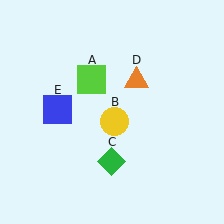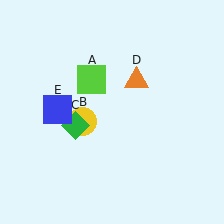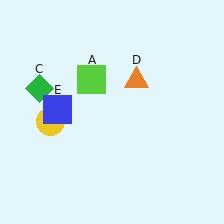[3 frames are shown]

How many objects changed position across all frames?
2 objects changed position: yellow circle (object B), green diamond (object C).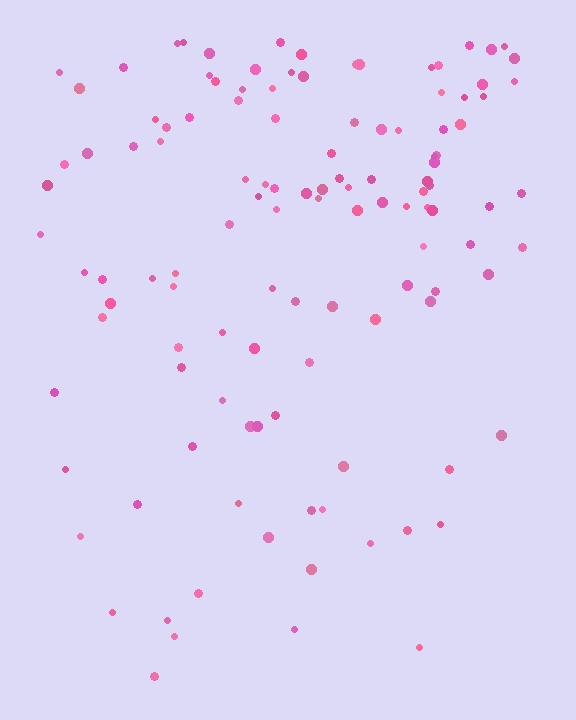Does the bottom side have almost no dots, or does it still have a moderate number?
Still a moderate number, just noticeably fewer than the top.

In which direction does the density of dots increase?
From bottom to top, with the top side densest.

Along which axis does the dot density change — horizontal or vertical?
Vertical.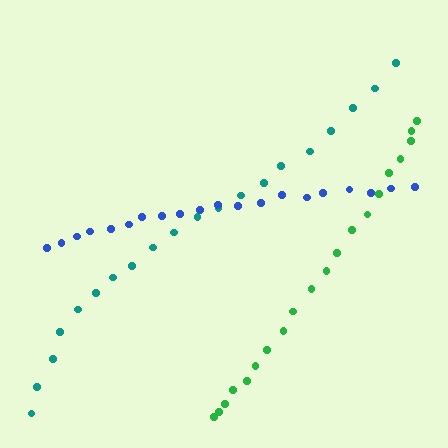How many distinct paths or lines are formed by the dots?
There are 3 distinct paths.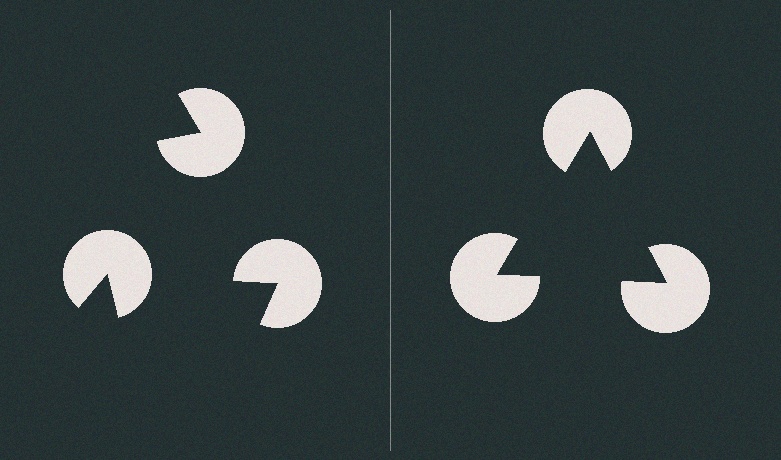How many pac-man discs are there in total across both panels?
6 — 3 on each side.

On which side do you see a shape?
An illusory triangle appears on the right side. On the left side the wedge cuts are rotated, so no coherent shape forms.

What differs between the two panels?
The pac-man discs are positioned identically on both sides; only the wedge orientations differ. On the right they align to a triangle; on the left they are misaligned.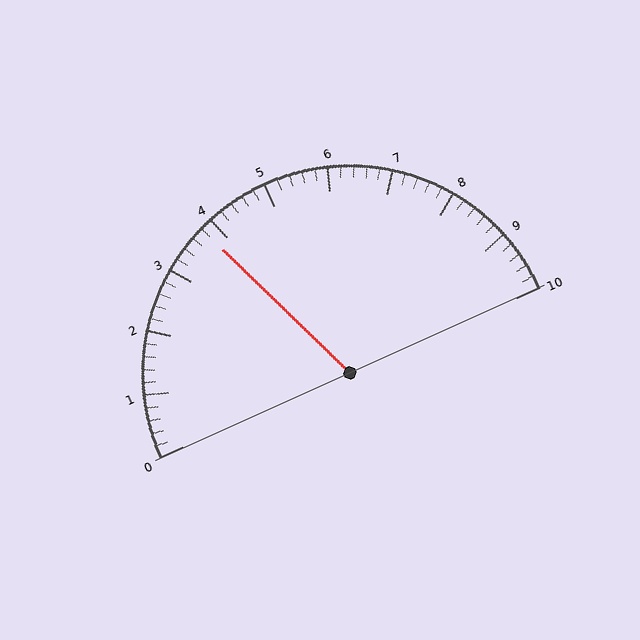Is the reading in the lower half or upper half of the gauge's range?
The reading is in the lower half of the range (0 to 10).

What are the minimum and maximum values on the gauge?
The gauge ranges from 0 to 10.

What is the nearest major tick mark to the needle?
The nearest major tick mark is 4.